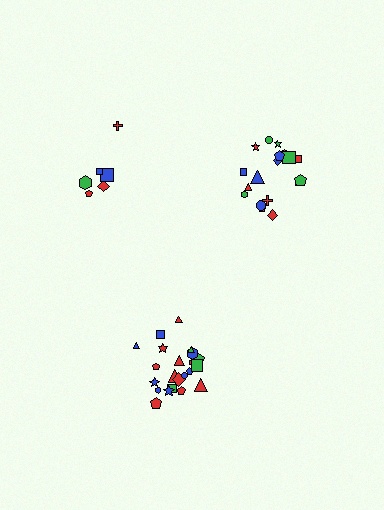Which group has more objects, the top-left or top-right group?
The top-right group.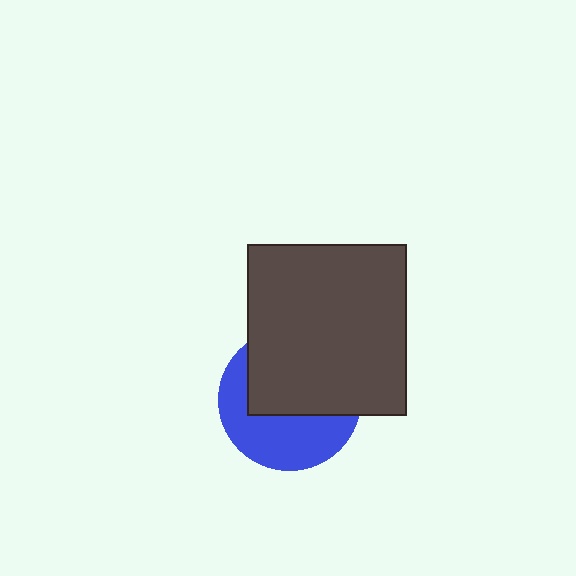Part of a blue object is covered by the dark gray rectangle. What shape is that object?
It is a circle.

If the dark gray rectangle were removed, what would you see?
You would see the complete blue circle.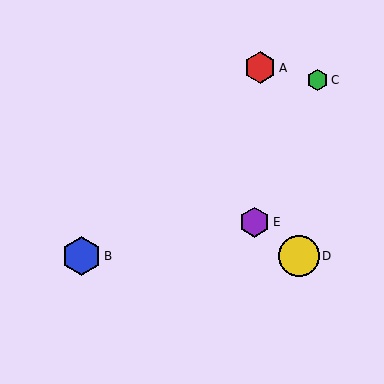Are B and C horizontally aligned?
No, B is at y≈256 and C is at y≈80.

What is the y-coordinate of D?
Object D is at y≈256.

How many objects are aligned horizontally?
2 objects (B, D) are aligned horizontally.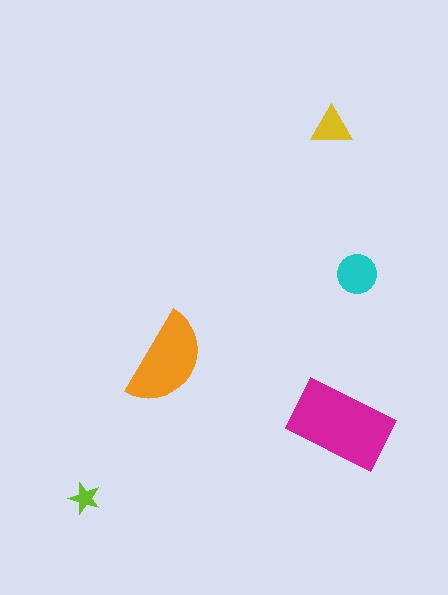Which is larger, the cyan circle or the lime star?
The cyan circle.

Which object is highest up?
The yellow triangle is topmost.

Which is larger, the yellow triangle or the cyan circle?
The cyan circle.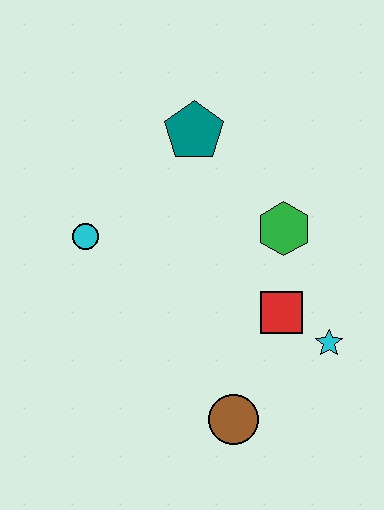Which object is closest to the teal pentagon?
The green hexagon is closest to the teal pentagon.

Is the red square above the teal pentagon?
No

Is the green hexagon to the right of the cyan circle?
Yes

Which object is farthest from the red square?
The cyan circle is farthest from the red square.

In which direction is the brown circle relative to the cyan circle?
The brown circle is below the cyan circle.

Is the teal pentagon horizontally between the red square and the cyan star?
No